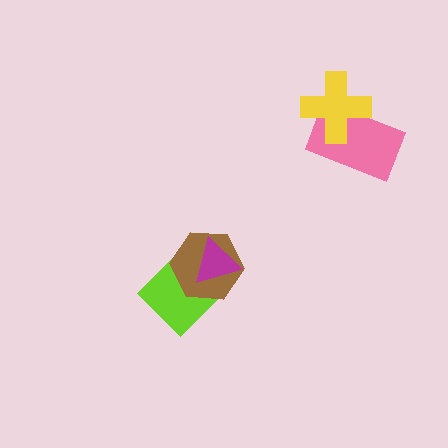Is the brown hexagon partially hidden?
Yes, it is partially covered by another shape.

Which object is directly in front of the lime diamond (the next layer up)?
The brown hexagon is directly in front of the lime diamond.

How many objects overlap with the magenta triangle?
2 objects overlap with the magenta triangle.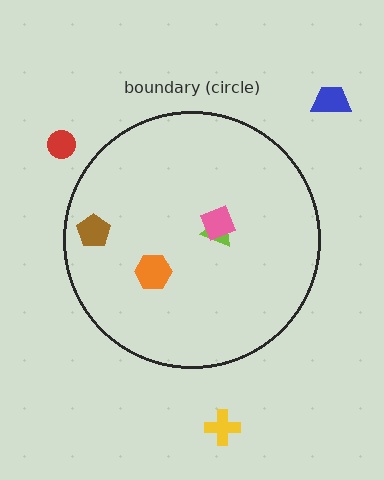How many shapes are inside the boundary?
4 inside, 3 outside.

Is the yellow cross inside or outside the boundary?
Outside.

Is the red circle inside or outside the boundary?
Outside.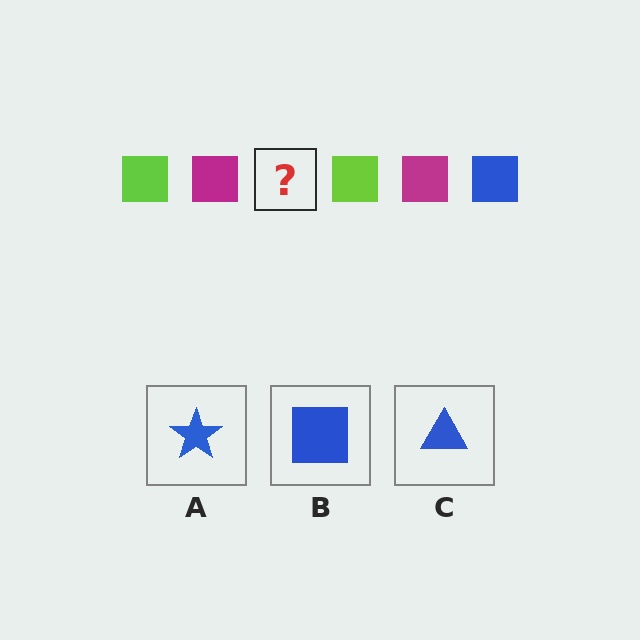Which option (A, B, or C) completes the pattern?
B.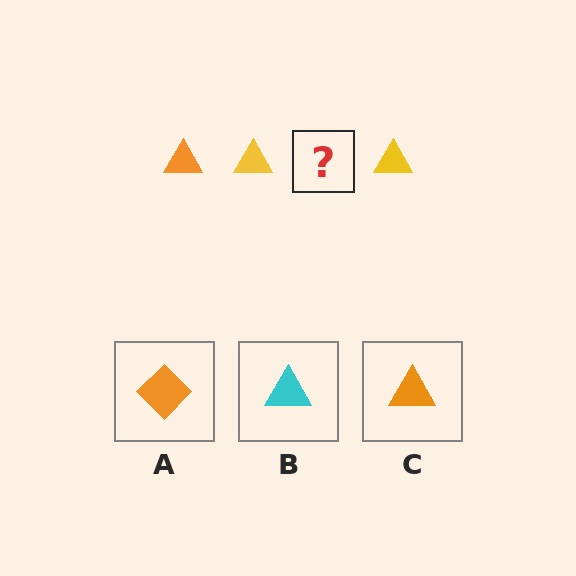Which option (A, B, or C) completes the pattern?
C.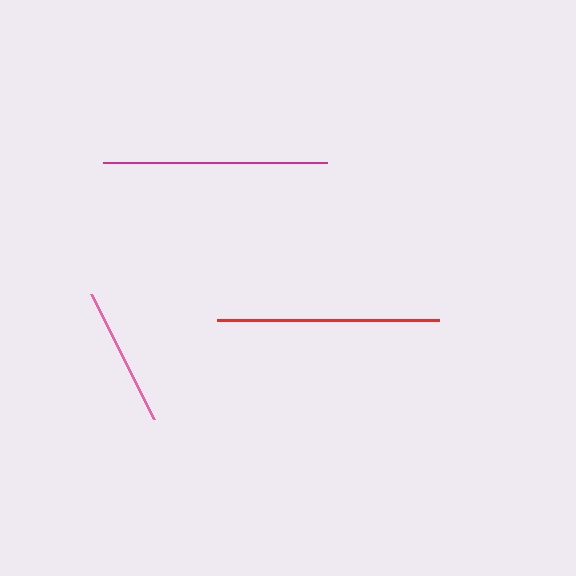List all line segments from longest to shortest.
From longest to shortest: magenta, red, pink.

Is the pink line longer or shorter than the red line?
The red line is longer than the pink line.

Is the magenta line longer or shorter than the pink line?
The magenta line is longer than the pink line.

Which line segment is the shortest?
The pink line is the shortest at approximately 140 pixels.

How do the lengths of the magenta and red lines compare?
The magenta and red lines are approximately the same length.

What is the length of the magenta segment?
The magenta segment is approximately 225 pixels long.